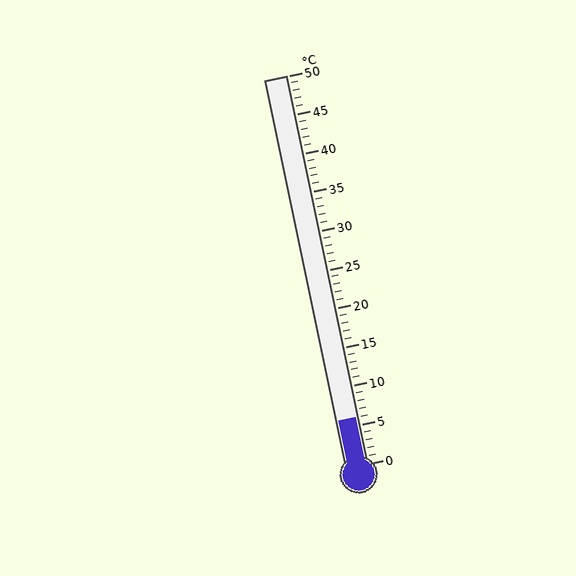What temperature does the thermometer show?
The thermometer shows approximately 6°C.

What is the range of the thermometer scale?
The thermometer scale ranges from 0°C to 50°C.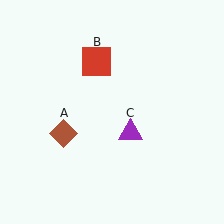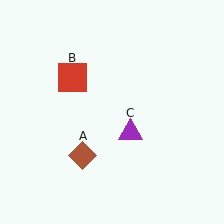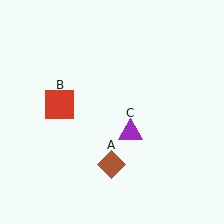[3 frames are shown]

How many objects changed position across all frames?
2 objects changed position: brown diamond (object A), red square (object B).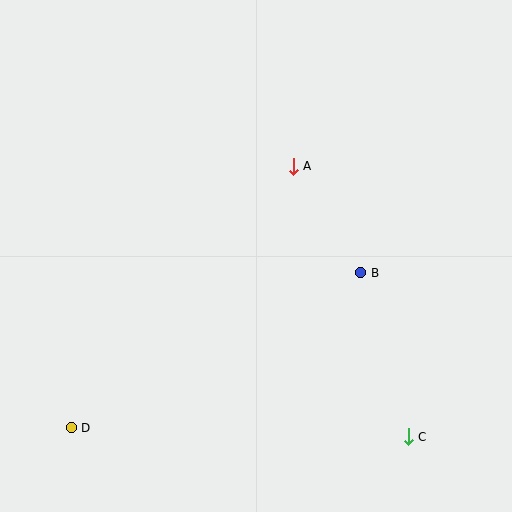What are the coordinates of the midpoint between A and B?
The midpoint between A and B is at (327, 219).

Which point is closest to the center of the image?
Point A at (293, 166) is closest to the center.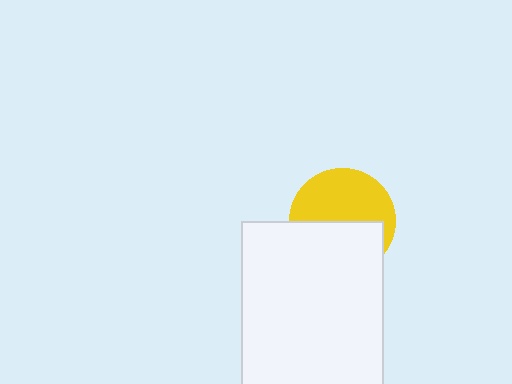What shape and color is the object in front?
The object in front is a white rectangle.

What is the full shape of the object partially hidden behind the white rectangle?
The partially hidden object is a yellow circle.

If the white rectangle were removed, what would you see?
You would see the complete yellow circle.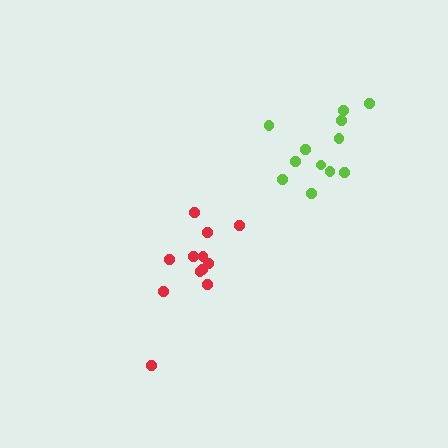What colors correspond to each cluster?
The clusters are colored: red, lime.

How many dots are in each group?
Group 1: 12 dots, Group 2: 12 dots (24 total).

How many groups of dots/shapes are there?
There are 2 groups.